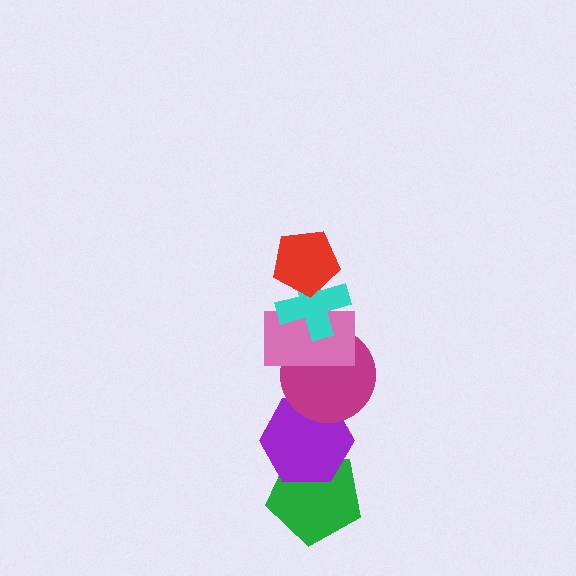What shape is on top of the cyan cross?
The red pentagon is on top of the cyan cross.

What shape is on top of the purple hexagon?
The magenta circle is on top of the purple hexagon.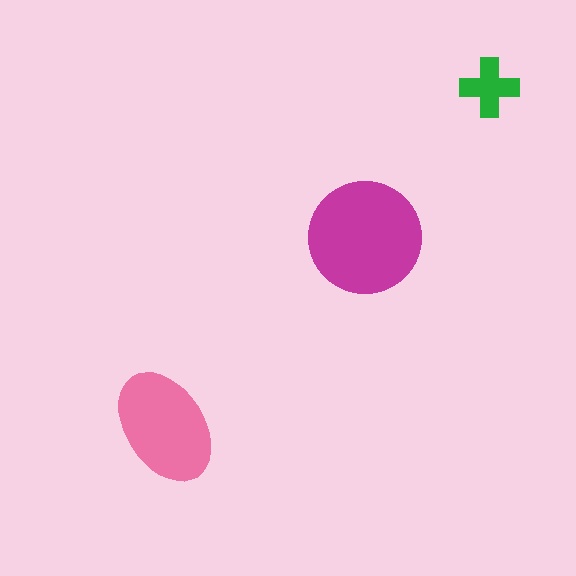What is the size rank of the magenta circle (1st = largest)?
1st.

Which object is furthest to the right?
The green cross is rightmost.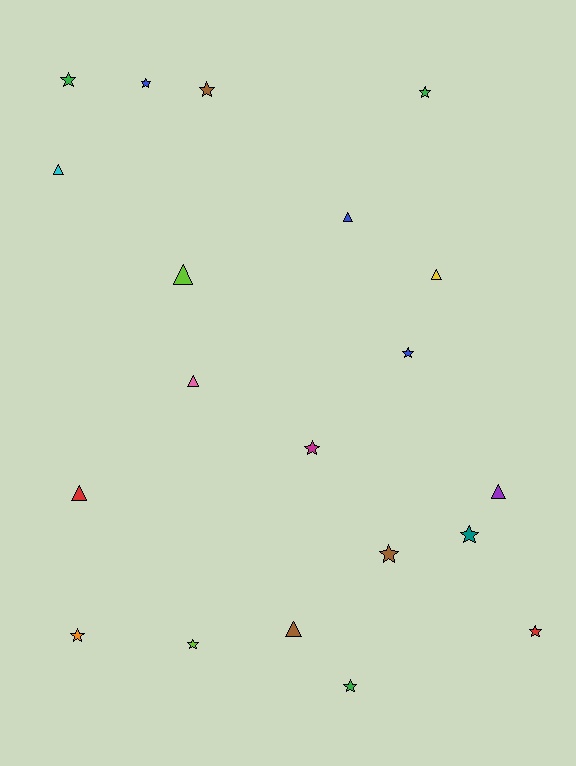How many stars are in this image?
There are 12 stars.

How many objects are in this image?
There are 20 objects.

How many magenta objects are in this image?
There is 1 magenta object.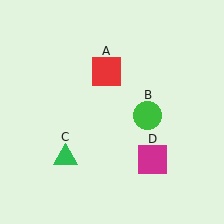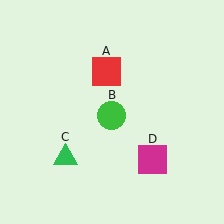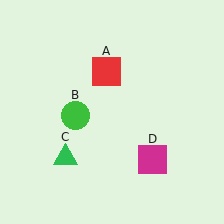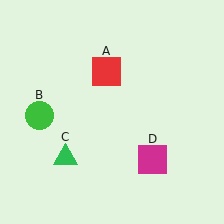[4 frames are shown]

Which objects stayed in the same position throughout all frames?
Red square (object A) and green triangle (object C) and magenta square (object D) remained stationary.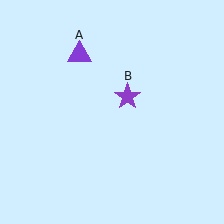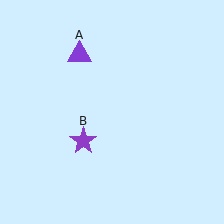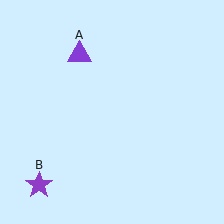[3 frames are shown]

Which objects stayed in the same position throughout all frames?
Purple triangle (object A) remained stationary.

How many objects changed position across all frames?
1 object changed position: purple star (object B).